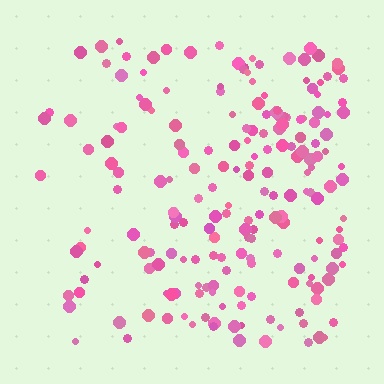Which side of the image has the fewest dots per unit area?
The left.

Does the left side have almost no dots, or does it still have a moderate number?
Still a moderate number, just noticeably fewer than the right.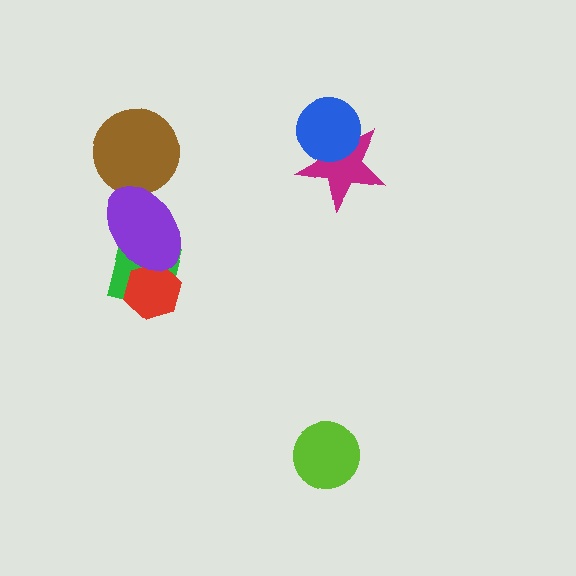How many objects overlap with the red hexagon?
2 objects overlap with the red hexagon.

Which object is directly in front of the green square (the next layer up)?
The red hexagon is directly in front of the green square.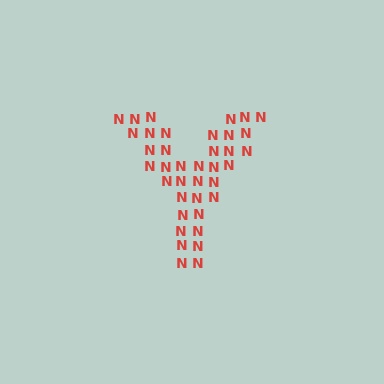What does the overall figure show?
The overall figure shows the letter Y.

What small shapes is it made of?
It is made of small letter N's.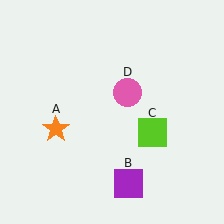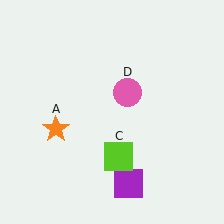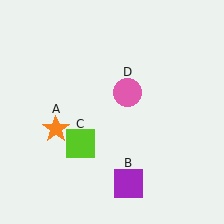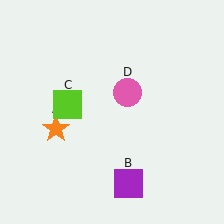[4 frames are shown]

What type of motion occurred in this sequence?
The lime square (object C) rotated clockwise around the center of the scene.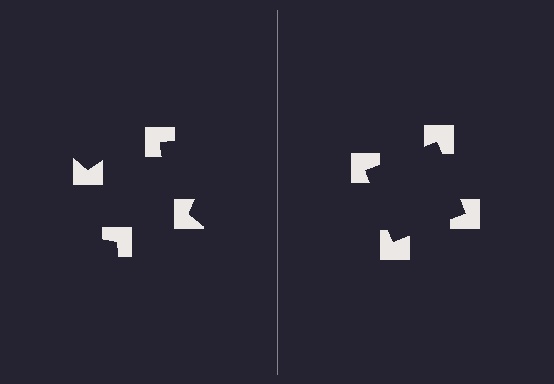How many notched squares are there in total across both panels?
8 — 4 on each side.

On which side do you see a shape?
An illusory square appears on the right side. On the left side the wedge cuts are rotated, so no coherent shape forms.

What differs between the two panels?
The notched squares are positioned identically on both sides; only the wedge orientations differ. On the right they align to a square; on the left they are misaligned.